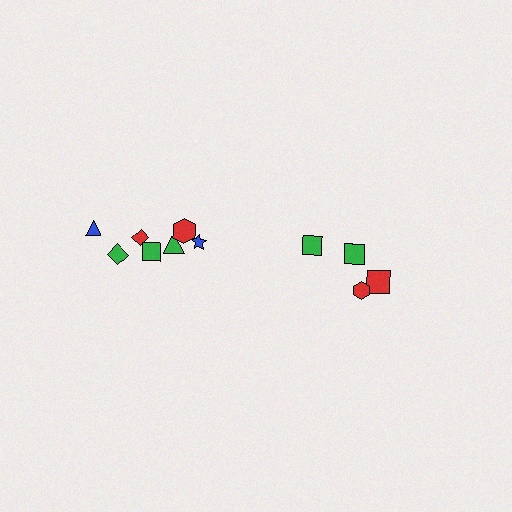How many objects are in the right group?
There are 4 objects.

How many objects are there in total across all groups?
There are 11 objects.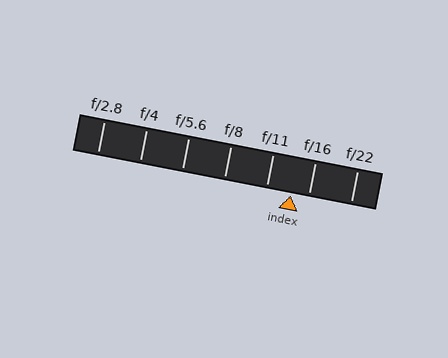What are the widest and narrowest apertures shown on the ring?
The widest aperture shown is f/2.8 and the narrowest is f/22.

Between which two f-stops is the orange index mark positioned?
The index mark is between f/11 and f/16.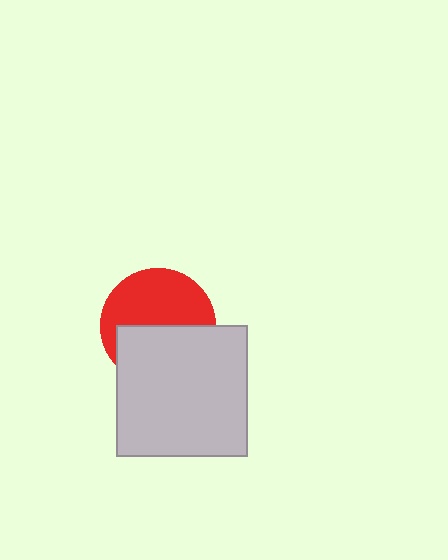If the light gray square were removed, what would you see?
You would see the complete red circle.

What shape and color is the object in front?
The object in front is a light gray square.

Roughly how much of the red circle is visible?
About half of it is visible (roughly 54%).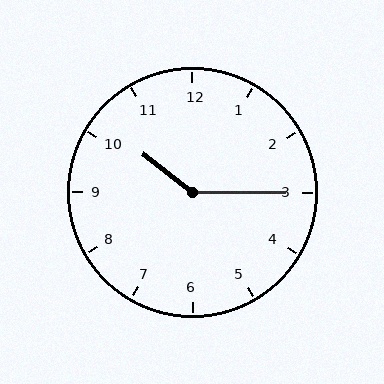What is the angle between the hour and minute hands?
Approximately 142 degrees.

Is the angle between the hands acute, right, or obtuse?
It is obtuse.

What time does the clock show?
10:15.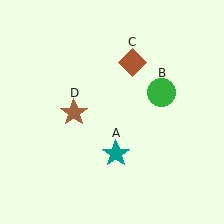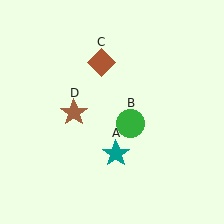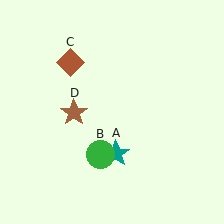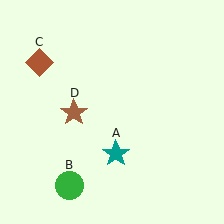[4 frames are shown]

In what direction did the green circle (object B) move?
The green circle (object B) moved down and to the left.